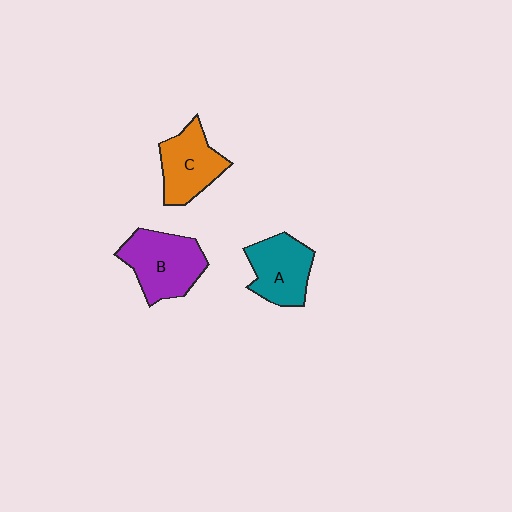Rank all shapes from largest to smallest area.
From largest to smallest: B (purple), A (teal), C (orange).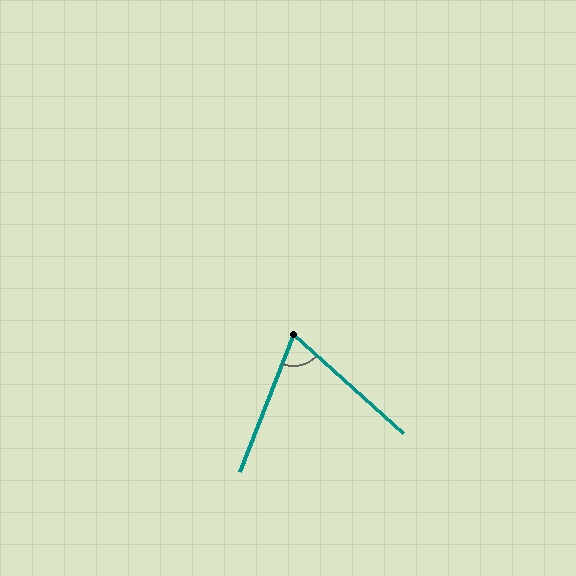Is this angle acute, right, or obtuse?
It is acute.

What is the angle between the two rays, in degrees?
Approximately 69 degrees.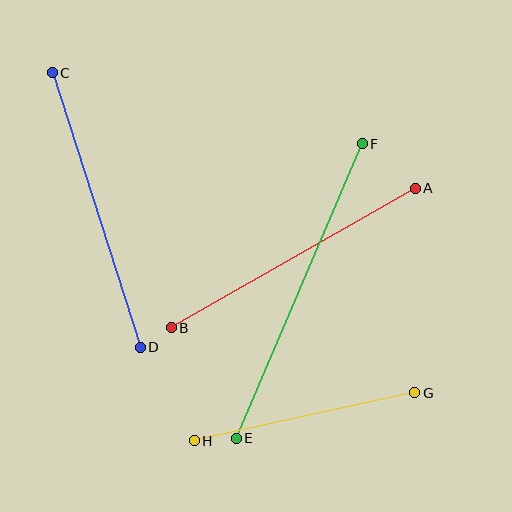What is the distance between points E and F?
The distance is approximately 320 pixels.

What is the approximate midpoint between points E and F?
The midpoint is at approximately (299, 291) pixels.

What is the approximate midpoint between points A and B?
The midpoint is at approximately (293, 258) pixels.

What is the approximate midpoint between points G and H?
The midpoint is at approximately (305, 417) pixels.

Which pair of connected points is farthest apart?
Points E and F are farthest apart.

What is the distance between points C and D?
The distance is approximately 288 pixels.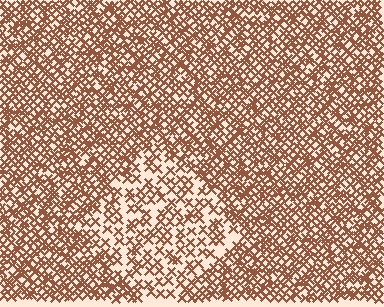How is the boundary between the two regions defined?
The boundary is defined by a change in element density (approximately 1.9x ratio). All elements are the same color, size, and shape.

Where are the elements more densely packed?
The elements are more densely packed outside the diamond boundary.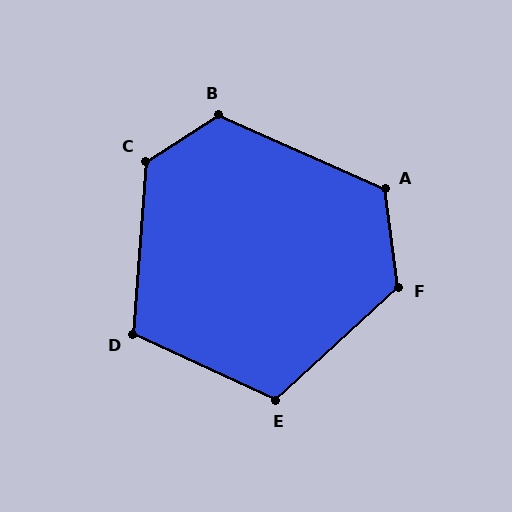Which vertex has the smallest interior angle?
D, at approximately 111 degrees.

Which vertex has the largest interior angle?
C, at approximately 126 degrees.